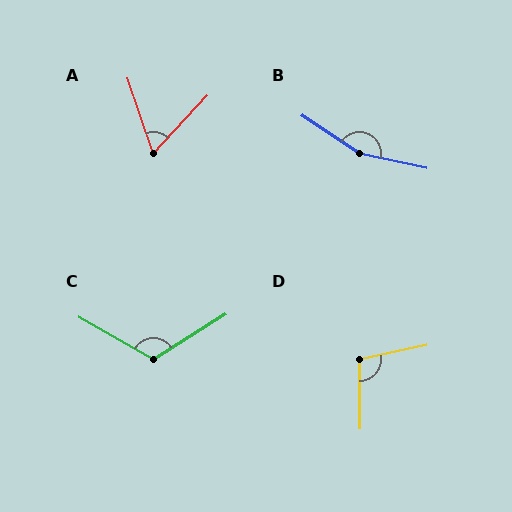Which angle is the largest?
B, at approximately 159 degrees.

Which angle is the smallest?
A, at approximately 61 degrees.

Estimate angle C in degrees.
Approximately 118 degrees.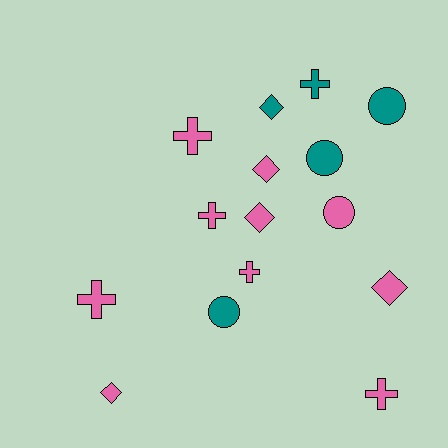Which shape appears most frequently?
Cross, with 6 objects.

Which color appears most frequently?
Pink, with 10 objects.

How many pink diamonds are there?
There are 4 pink diamonds.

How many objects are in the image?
There are 15 objects.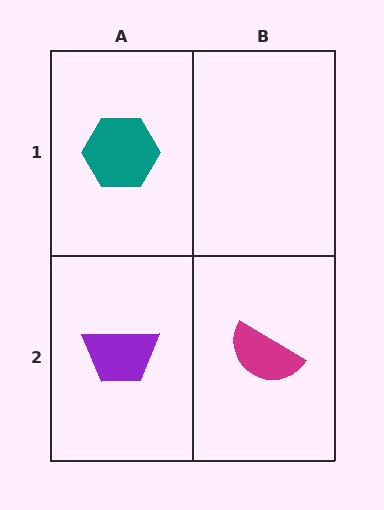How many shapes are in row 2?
2 shapes.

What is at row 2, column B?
A magenta semicircle.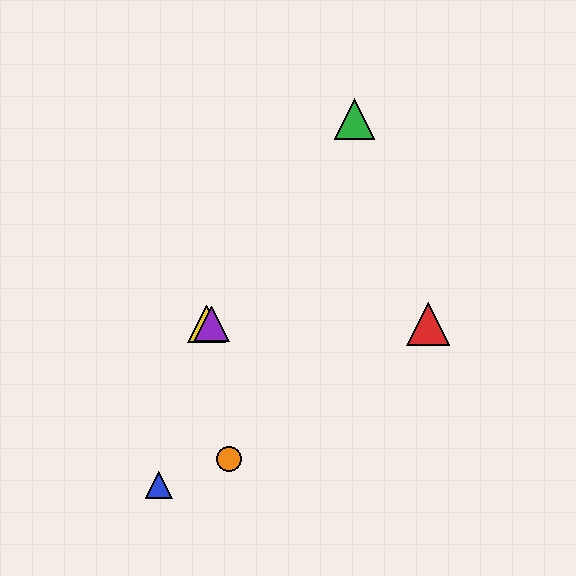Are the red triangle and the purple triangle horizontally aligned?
Yes, both are at y≈324.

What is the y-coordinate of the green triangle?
The green triangle is at y≈119.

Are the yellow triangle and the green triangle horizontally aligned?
No, the yellow triangle is at y≈324 and the green triangle is at y≈119.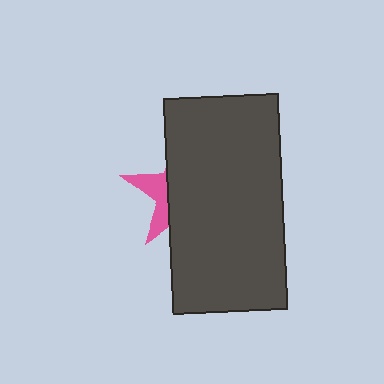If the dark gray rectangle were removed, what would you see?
You would see the complete pink star.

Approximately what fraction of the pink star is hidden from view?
Roughly 70% of the pink star is hidden behind the dark gray rectangle.